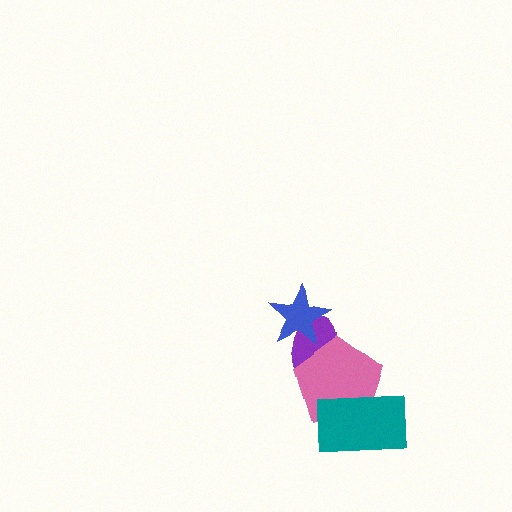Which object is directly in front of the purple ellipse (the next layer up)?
The pink pentagon is directly in front of the purple ellipse.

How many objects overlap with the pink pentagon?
2 objects overlap with the pink pentagon.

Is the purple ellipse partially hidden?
Yes, it is partially covered by another shape.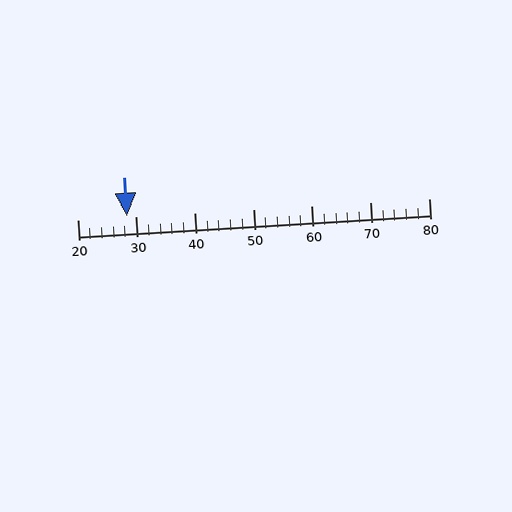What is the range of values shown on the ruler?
The ruler shows values from 20 to 80.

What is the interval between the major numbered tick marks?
The major tick marks are spaced 10 units apart.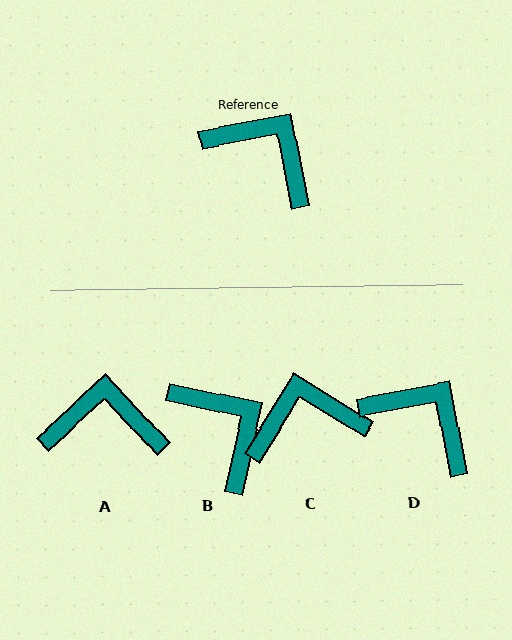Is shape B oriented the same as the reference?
No, it is off by about 23 degrees.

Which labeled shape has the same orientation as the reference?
D.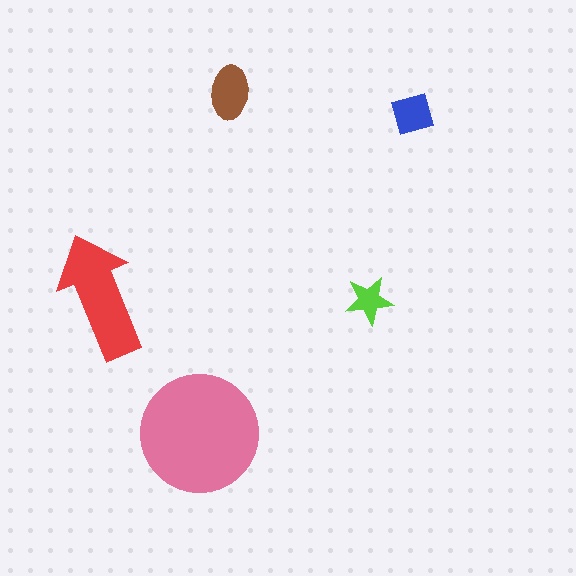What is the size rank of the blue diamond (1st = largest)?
4th.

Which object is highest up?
The brown ellipse is topmost.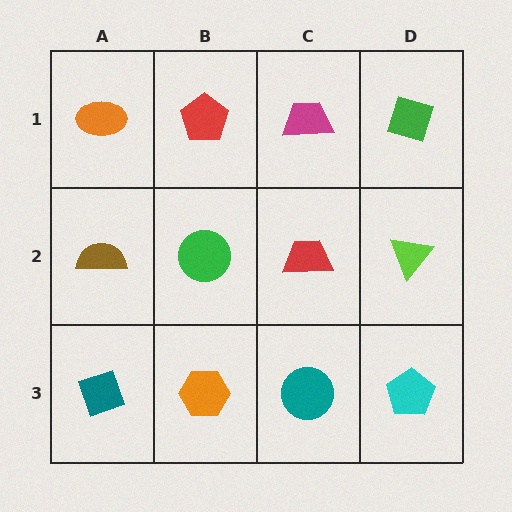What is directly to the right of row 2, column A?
A green circle.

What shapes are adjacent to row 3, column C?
A red trapezoid (row 2, column C), an orange hexagon (row 3, column B), a cyan pentagon (row 3, column D).